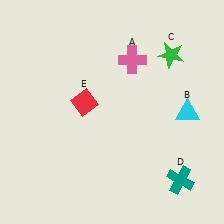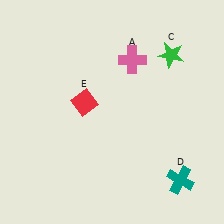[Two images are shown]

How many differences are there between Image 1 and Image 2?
There is 1 difference between the two images.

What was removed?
The cyan triangle (B) was removed in Image 2.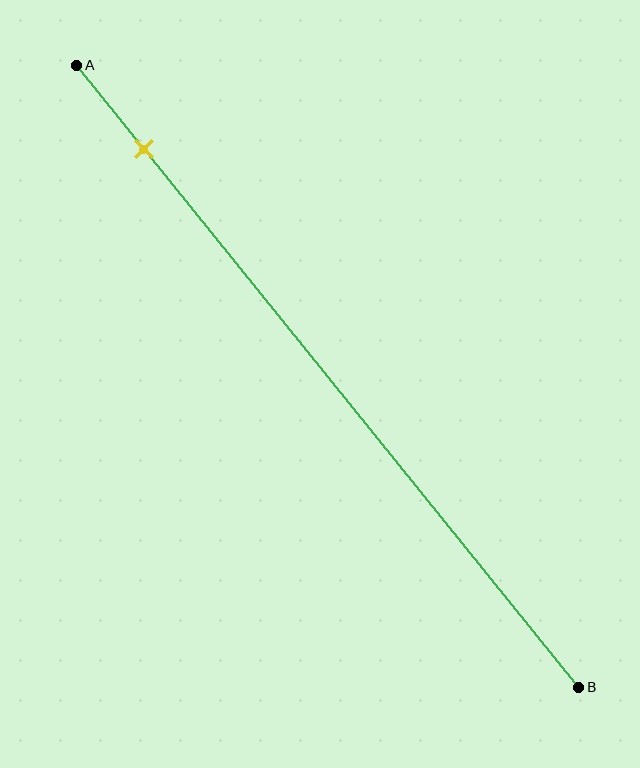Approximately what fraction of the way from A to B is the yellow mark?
The yellow mark is approximately 15% of the way from A to B.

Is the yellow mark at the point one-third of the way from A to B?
No, the mark is at about 15% from A, not at the 33% one-third point.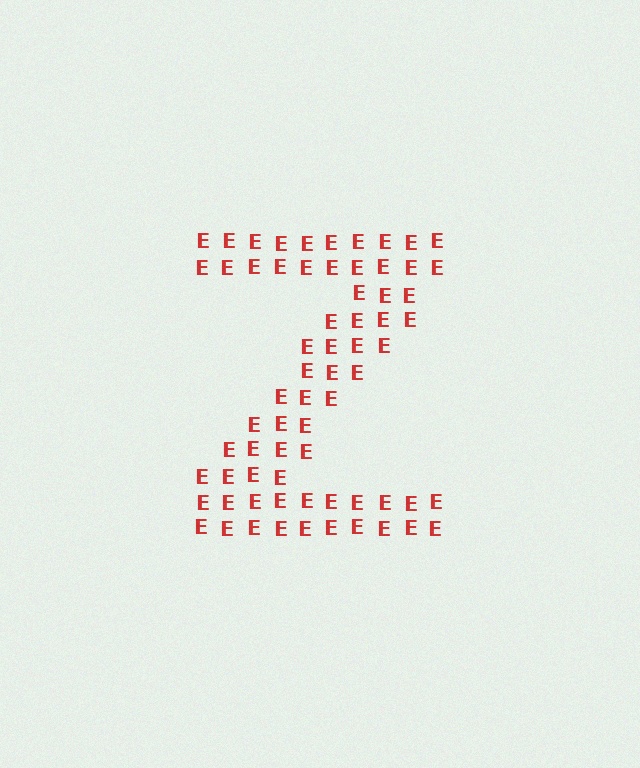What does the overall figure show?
The overall figure shows the letter Z.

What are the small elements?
The small elements are letter E's.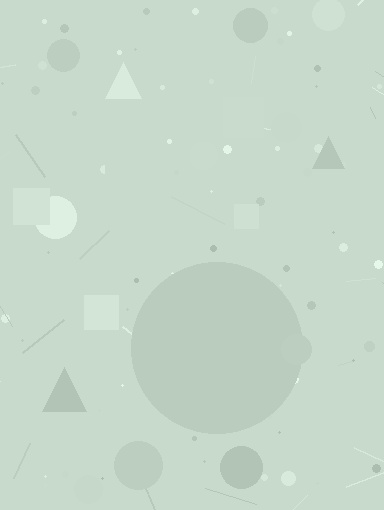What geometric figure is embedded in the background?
A circle is embedded in the background.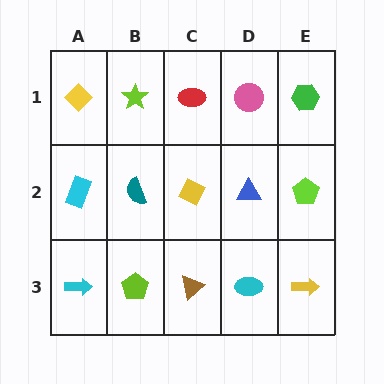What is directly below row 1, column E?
A lime pentagon.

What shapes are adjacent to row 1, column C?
A yellow diamond (row 2, column C), a lime star (row 1, column B), a pink circle (row 1, column D).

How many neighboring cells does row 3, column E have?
2.